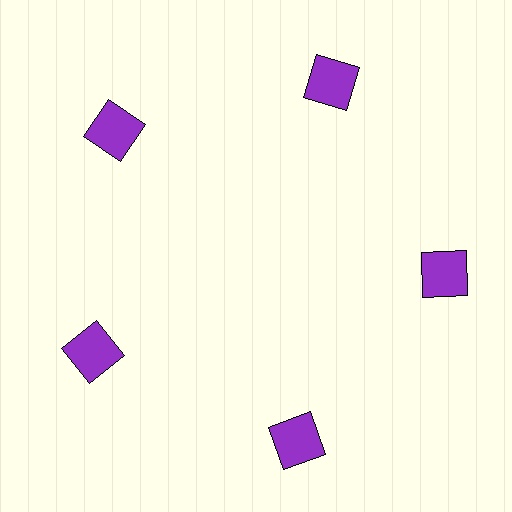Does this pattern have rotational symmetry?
Yes, this pattern has 5-fold rotational symmetry. It looks the same after rotating 72 degrees around the center.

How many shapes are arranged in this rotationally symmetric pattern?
There are 5 shapes, arranged in 5 groups of 1.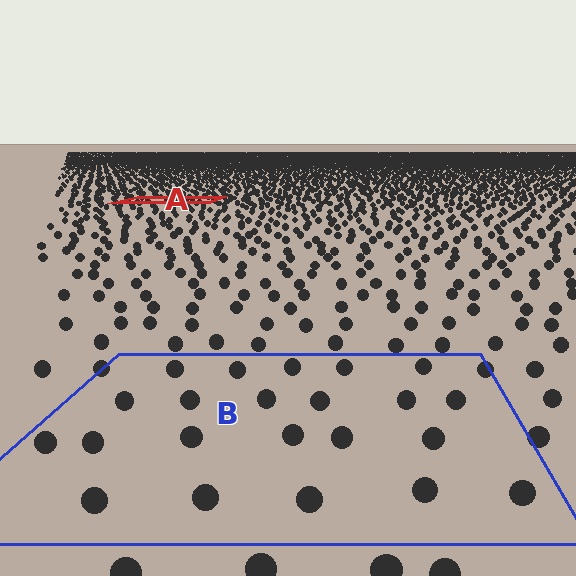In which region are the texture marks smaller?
The texture marks are smaller in region A, because it is farther away.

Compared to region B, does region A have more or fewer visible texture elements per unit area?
Region A has more texture elements per unit area — they are packed more densely because it is farther away.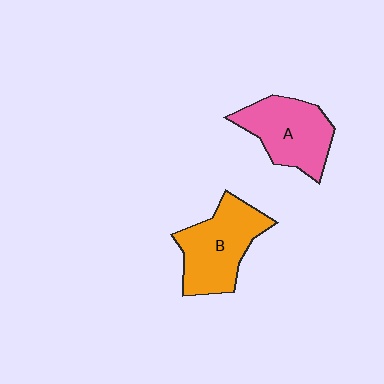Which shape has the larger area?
Shape B (orange).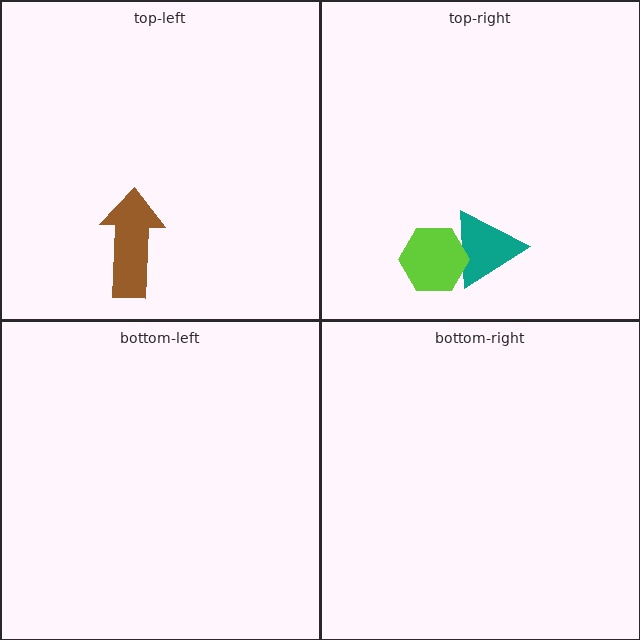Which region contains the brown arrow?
The top-left region.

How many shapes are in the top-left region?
1.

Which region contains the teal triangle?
The top-right region.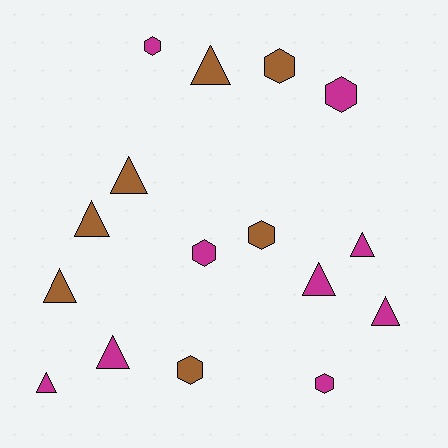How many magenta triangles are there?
There are 5 magenta triangles.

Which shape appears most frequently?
Triangle, with 9 objects.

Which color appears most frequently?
Magenta, with 9 objects.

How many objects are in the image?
There are 16 objects.